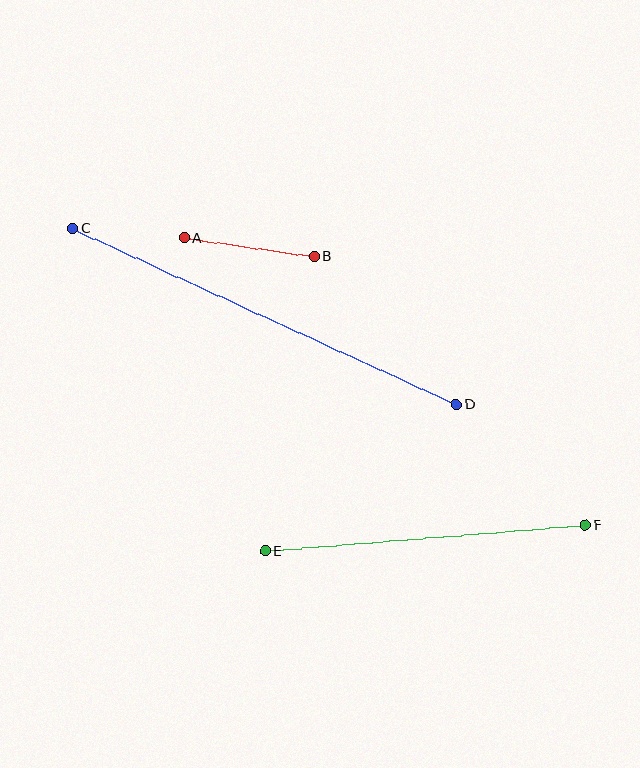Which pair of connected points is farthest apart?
Points C and D are farthest apart.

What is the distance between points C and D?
The distance is approximately 422 pixels.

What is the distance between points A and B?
The distance is approximately 131 pixels.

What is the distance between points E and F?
The distance is approximately 321 pixels.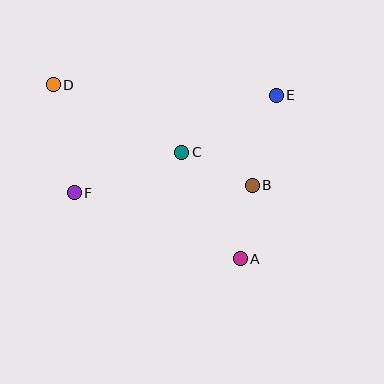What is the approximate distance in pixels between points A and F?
The distance between A and F is approximately 179 pixels.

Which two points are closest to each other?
Points A and B are closest to each other.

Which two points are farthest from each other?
Points A and D are farthest from each other.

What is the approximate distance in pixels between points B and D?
The distance between B and D is approximately 223 pixels.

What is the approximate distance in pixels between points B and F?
The distance between B and F is approximately 178 pixels.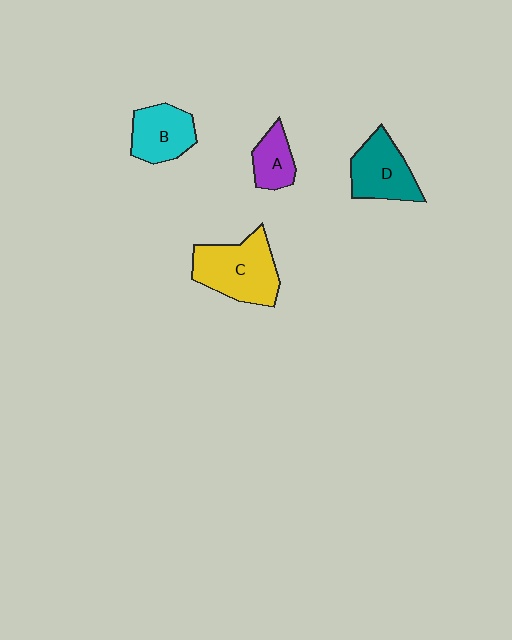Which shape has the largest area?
Shape C (yellow).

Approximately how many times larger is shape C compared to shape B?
Approximately 1.5 times.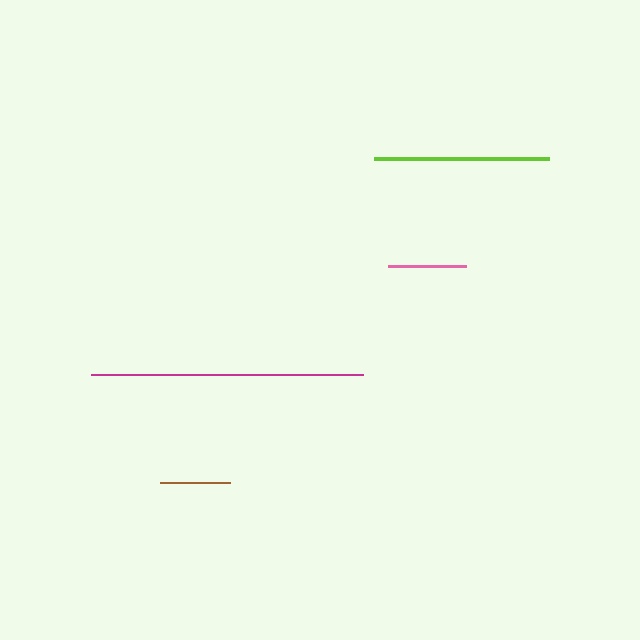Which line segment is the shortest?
The brown line is the shortest at approximately 70 pixels.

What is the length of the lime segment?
The lime segment is approximately 175 pixels long.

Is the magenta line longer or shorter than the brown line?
The magenta line is longer than the brown line.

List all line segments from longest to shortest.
From longest to shortest: magenta, lime, pink, brown.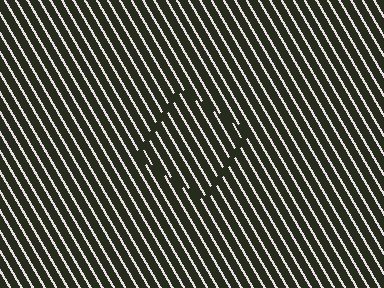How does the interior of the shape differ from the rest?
The interior of the shape contains the same grating, shifted by half a period — the contour is defined by the phase discontinuity where line-ends from the inner and outer gratings abut.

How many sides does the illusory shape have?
4 sides — the line-ends trace a square.